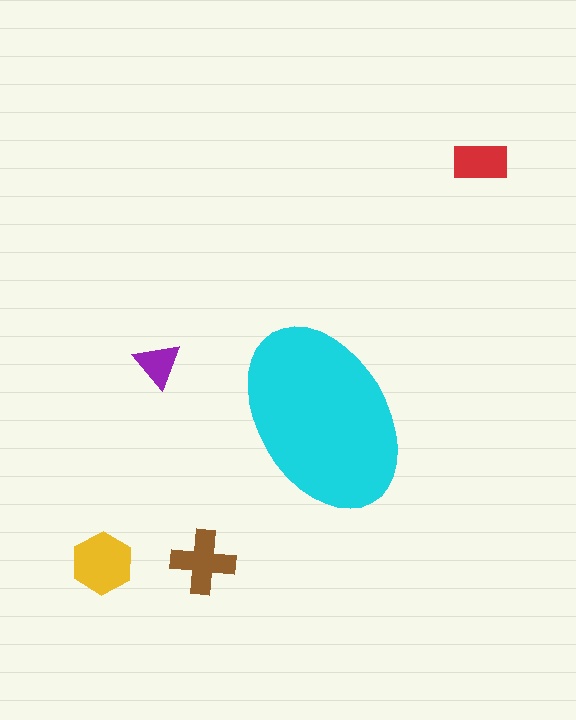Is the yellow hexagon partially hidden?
No, the yellow hexagon is fully visible.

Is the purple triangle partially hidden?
No, the purple triangle is fully visible.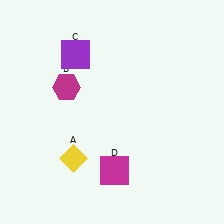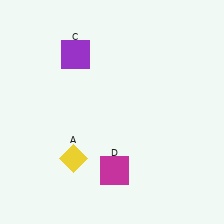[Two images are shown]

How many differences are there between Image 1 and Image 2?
There is 1 difference between the two images.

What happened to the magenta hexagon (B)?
The magenta hexagon (B) was removed in Image 2. It was in the top-left area of Image 1.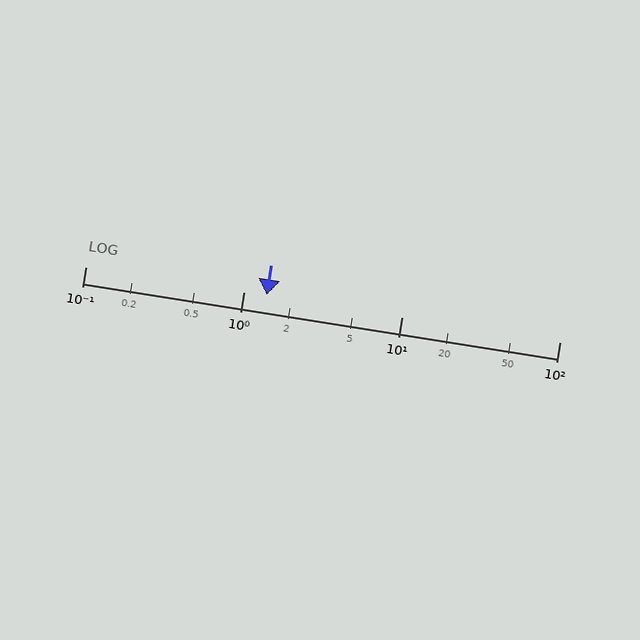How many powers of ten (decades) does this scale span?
The scale spans 3 decades, from 0.1 to 100.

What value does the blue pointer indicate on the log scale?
The pointer indicates approximately 1.4.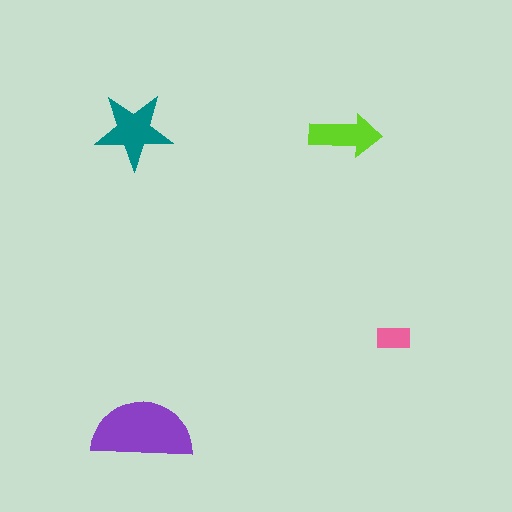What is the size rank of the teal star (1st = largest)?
2nd.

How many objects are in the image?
There are 4 objects in the image.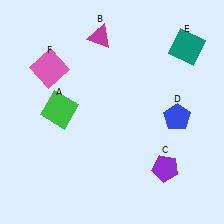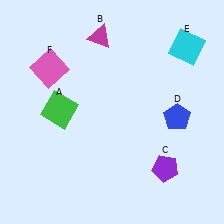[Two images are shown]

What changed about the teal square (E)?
In Image 1, E is teal. In Image 2, it changed to cyan.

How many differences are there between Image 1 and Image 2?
There is 1 difference between the two images.